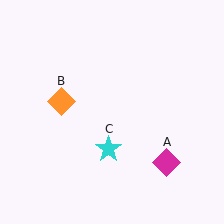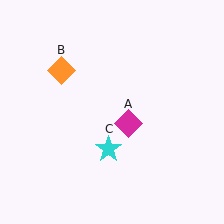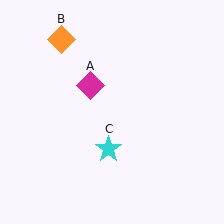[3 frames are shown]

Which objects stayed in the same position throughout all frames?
Cyan star (object C) remained stationary.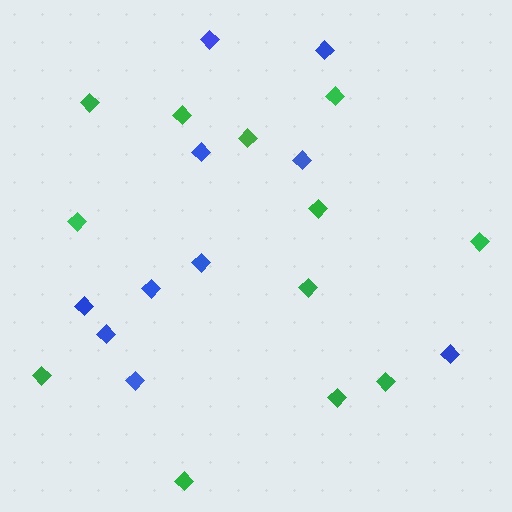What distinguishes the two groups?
There are 2 groups: one group of green diamonds (12) and one group of blue diamonds (10).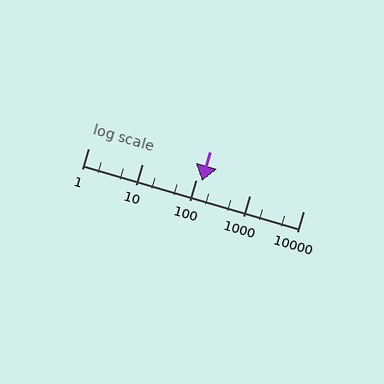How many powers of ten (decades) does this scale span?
The scale spans 4 decades, from 1 to 10000.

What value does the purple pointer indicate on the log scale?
The pointer indicates approximately 130.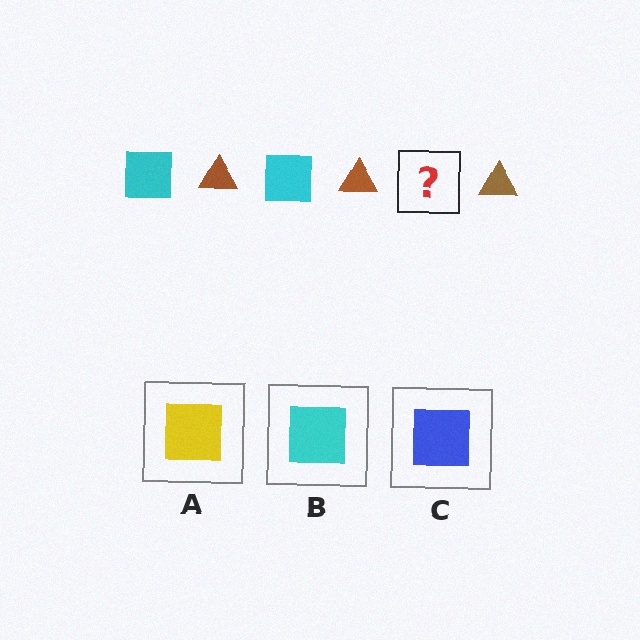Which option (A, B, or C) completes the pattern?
B.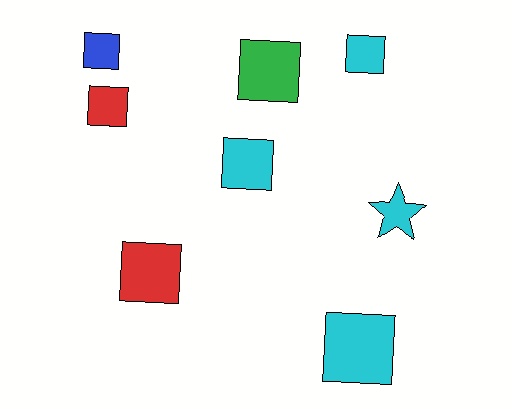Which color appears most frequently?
Cyan, with 4 objects.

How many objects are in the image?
There are 8 objects.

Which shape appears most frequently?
Square, with 7 objects.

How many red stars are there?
There are no red stars.